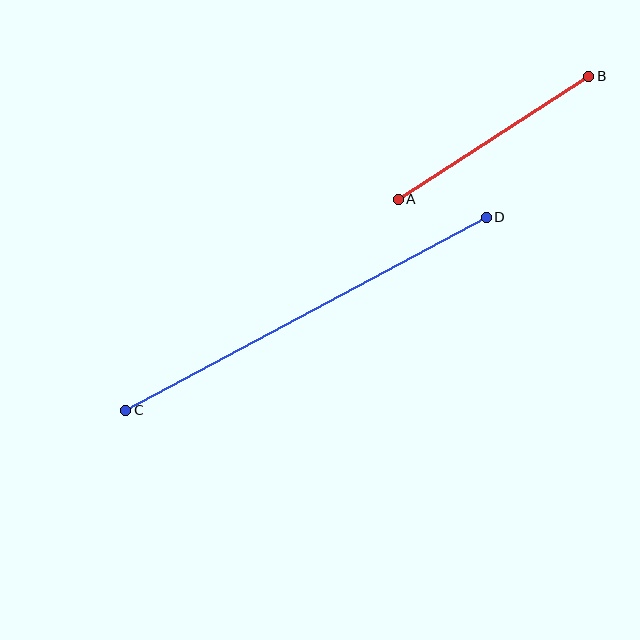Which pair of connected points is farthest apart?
Points C and D are farthest apart.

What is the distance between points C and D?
The distance is approximately 409 pixels.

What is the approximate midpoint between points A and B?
The midpoint is at approximately (494, 138) pixels.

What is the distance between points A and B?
The distance is approximately 227 pixels.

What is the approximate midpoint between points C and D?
The midpoint is at approximately (306, 314) pixels.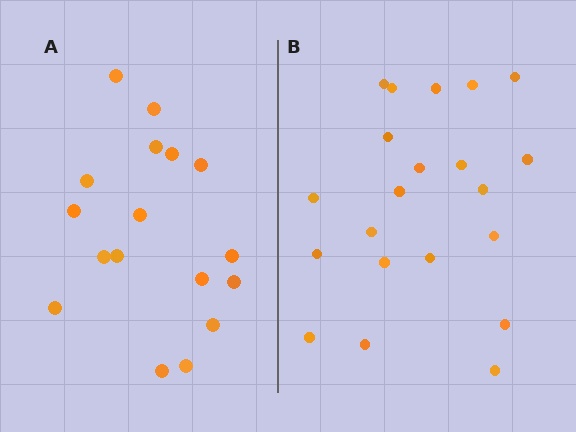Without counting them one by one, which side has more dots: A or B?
Region B (the right region) has more dots.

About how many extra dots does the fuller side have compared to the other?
Region B has about 4 more dots than region A.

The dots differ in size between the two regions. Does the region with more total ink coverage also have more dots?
No. Region A has more total ink coverage because its dots are larger, but region B actually contains more individual dots. Total area can be misleading — the number of items is what matters here.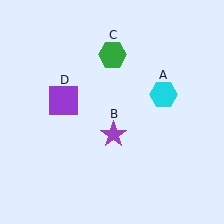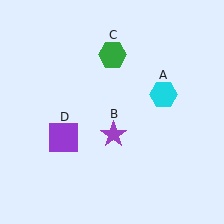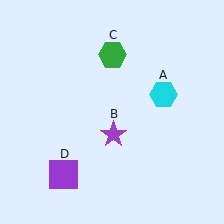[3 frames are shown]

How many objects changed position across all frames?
1 object changed position: purple square (object D).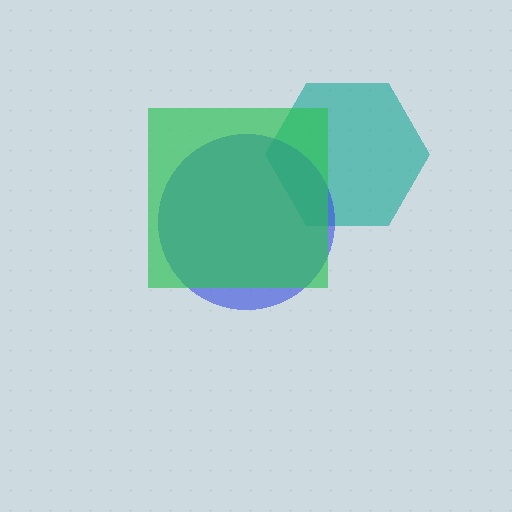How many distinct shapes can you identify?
There are 3 distinct shapes: a teal hexagon, a blue circle, a green square.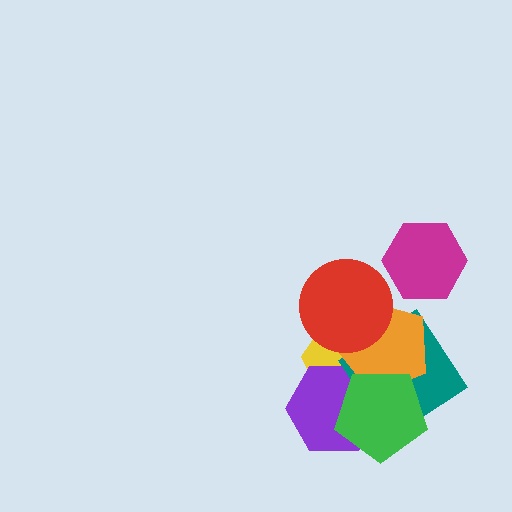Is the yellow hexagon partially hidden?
Yes, it is partially covered by another shape.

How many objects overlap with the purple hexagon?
4 objects overlap with the purple hexagon.